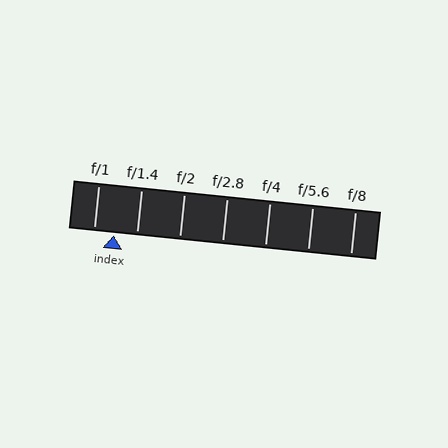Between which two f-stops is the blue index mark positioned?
The index mark is between f/1 and f/1.4.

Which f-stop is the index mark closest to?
The index mark is closest to f/1.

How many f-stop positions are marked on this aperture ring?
There are 7 f-stop positions marked.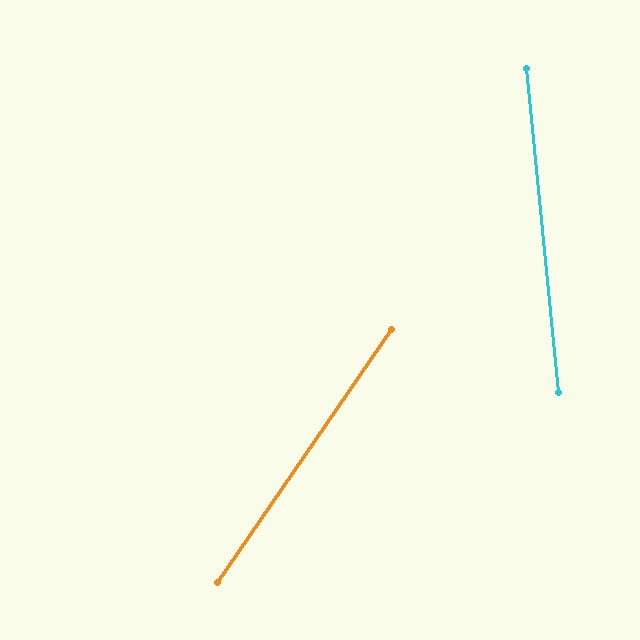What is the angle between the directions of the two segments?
Approximately 40 degrees.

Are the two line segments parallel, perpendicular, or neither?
Neither parallel nor perpendicular — they differ by about 40°.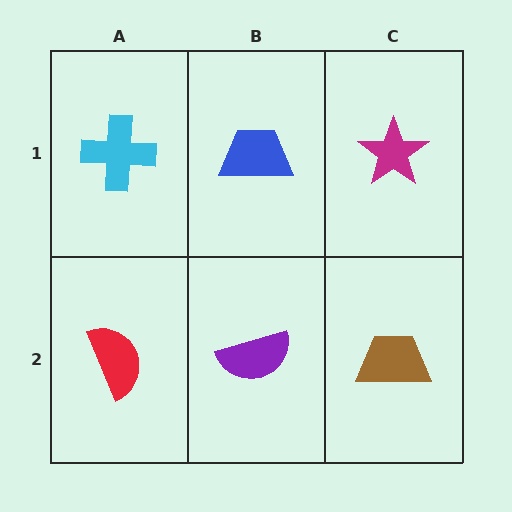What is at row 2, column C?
A brown trapezoid.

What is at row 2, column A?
A red semicircle.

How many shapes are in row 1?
3 shapes.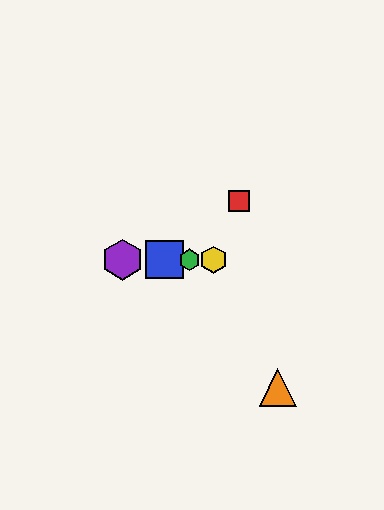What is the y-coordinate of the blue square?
The blue square is at y≈260.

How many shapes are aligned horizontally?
4 shapes (the blue square, the green hexagon, the yellow hexagon, the purple hexagon) are aligned horizontally.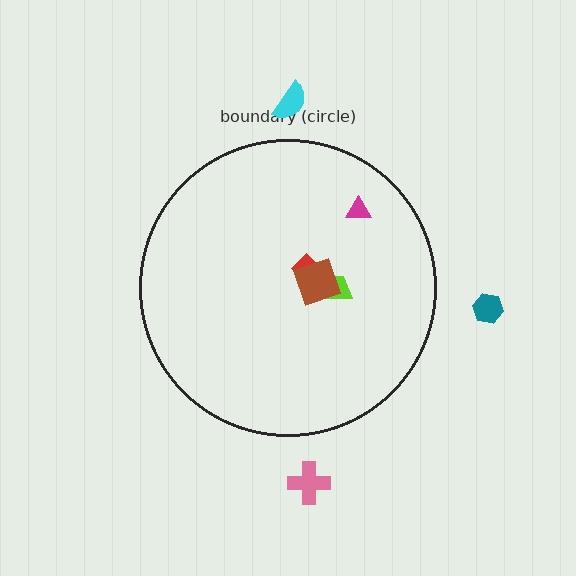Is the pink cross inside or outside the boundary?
Outside.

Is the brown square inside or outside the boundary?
Inside.